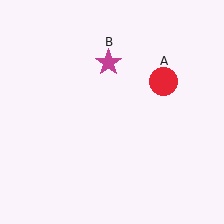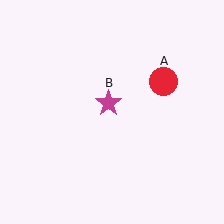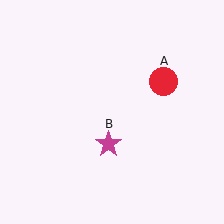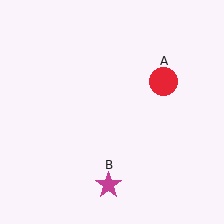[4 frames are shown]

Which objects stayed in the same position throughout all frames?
Red circle (object A) remained stationary.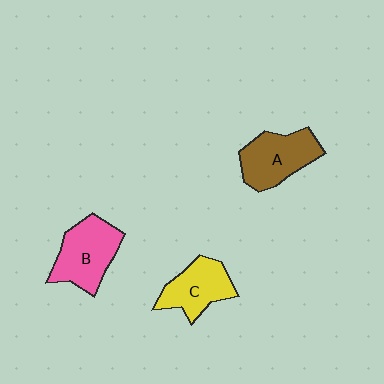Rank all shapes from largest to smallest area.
From largest to smallest: B (pink), A (brown), C (yellow).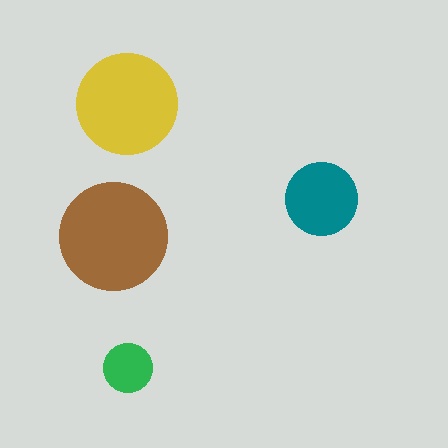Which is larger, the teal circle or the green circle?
The teal one.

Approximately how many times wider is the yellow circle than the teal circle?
About 1.5 times wider.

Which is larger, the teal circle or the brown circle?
The brown one.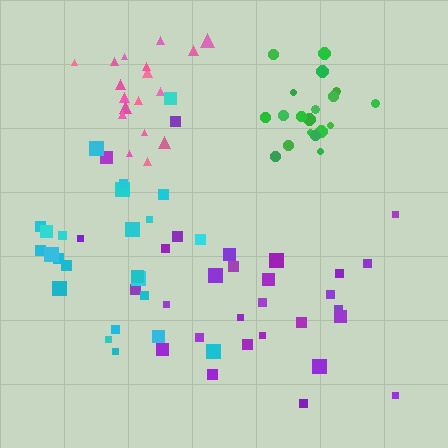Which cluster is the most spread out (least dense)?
Purple.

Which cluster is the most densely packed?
Green.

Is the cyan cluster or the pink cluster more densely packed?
Pink.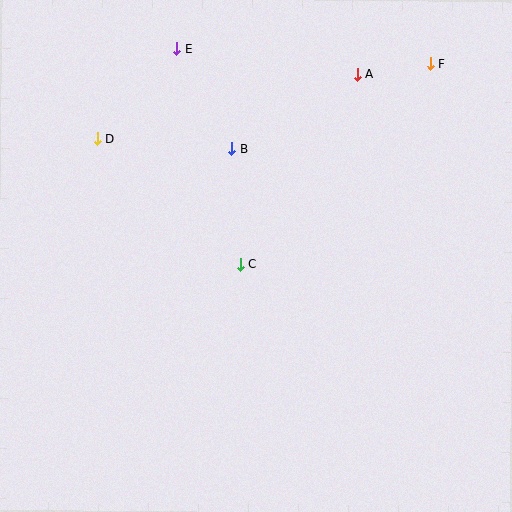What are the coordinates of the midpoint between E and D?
The midpoint between E and D is at (137, 94).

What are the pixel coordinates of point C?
Point C is at (240, 264).